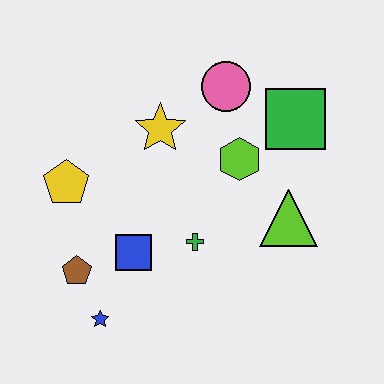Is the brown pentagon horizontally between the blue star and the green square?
No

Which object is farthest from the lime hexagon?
The blue star is farthest from the lime hexagon.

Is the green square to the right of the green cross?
Yes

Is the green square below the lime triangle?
No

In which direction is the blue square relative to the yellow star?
The blue square is below the yellow star.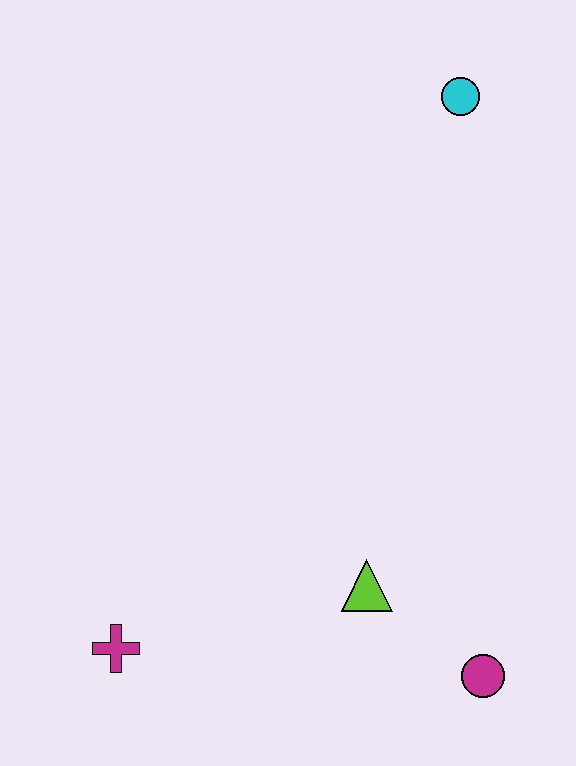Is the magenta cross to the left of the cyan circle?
Yes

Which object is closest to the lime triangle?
The magenta circle is closest to the lime triangle.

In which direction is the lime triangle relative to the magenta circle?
The lime triangle is to the left of the magenta circle.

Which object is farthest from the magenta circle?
The cyan circle is farthest from the magenta circle.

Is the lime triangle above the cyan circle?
No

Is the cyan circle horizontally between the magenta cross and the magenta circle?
Yes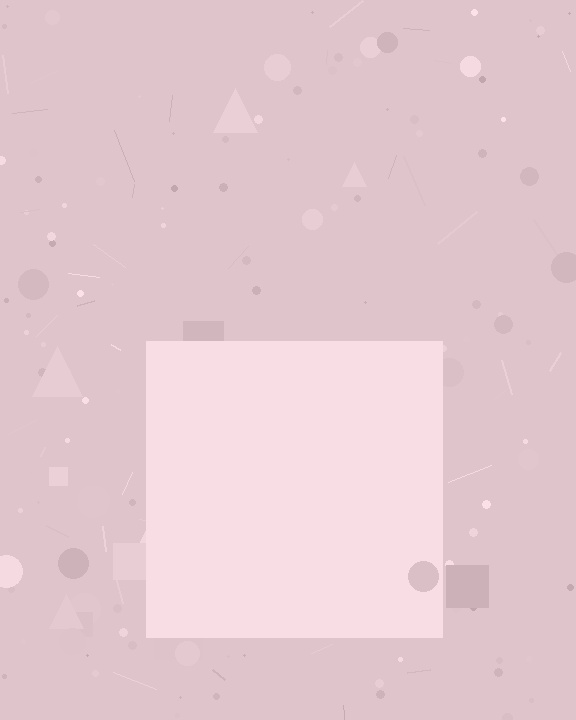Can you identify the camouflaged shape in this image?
The camouflaged shape is a square.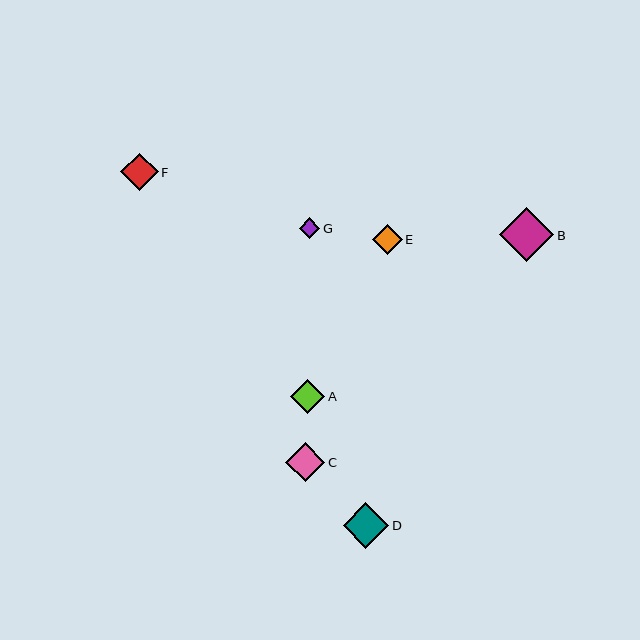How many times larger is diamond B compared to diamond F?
Diamond B is approximately 1.4 times the size of diamond F.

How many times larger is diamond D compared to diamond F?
Diamond D is approximately 1.2 times the size of diamond F.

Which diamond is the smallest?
Diamond G is the smallest with a size of approximately 21 pixels.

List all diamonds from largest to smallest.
From largest to smallest: B, D, C, F, A, E, G.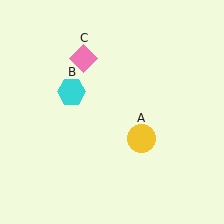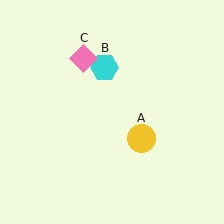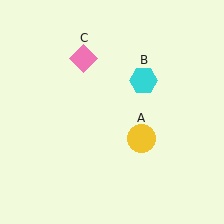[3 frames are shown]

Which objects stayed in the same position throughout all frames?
Yellow circle (object A) and pink diamond (object C) remained stationary.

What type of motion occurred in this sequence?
The cyan hexagon (object B) rotated clockwise around the center of the scene.